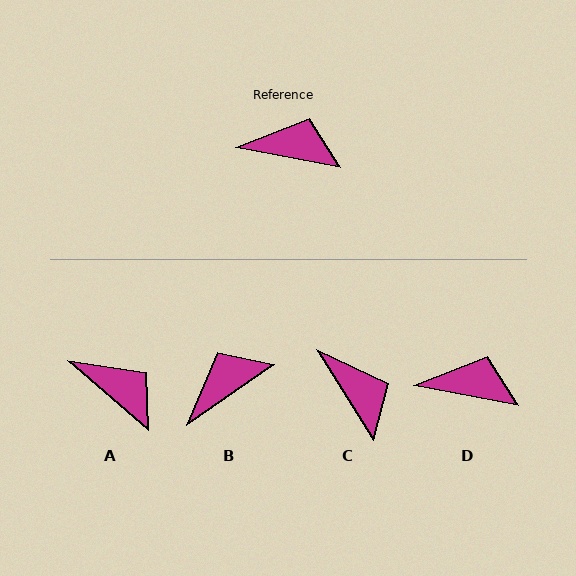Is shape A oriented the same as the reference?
No, it is off by about 30 degrees.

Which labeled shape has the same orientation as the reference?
D.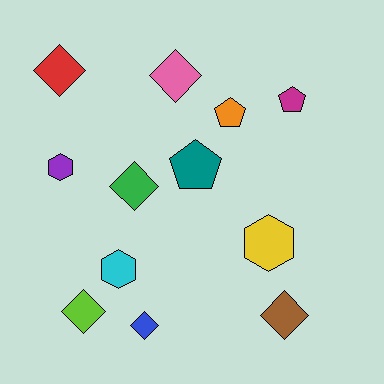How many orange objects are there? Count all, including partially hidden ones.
There is 1 orange object.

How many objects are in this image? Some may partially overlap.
There are 12 objects.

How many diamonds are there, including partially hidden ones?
There are 6 diamonds.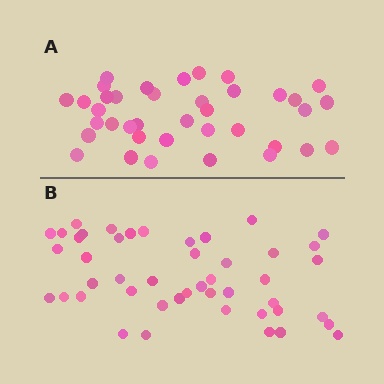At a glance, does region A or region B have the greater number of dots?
Region B (the bottom region) has more dots.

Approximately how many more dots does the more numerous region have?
Region B has roughly 8 or so more dots than region A.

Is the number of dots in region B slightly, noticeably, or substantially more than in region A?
Region B has only slightly more — the two regions are fairly close. The ratio is roughly 1.2 to 1.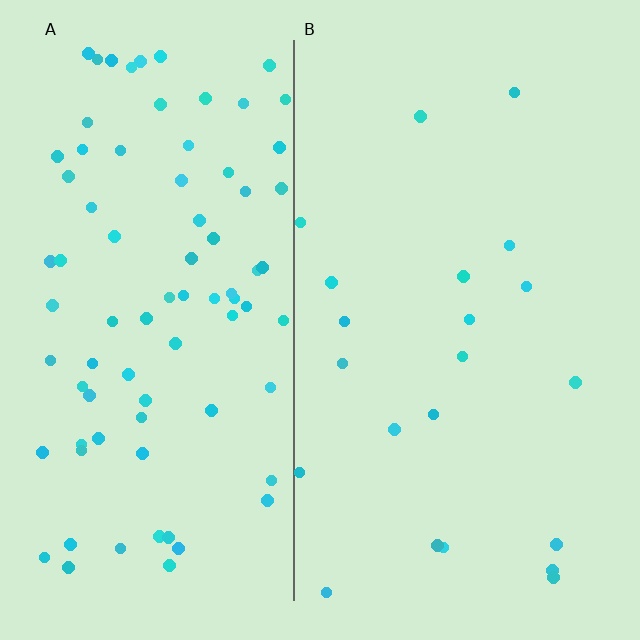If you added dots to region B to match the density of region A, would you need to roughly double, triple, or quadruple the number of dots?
Approximately quadruple.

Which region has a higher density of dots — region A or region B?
A (the left).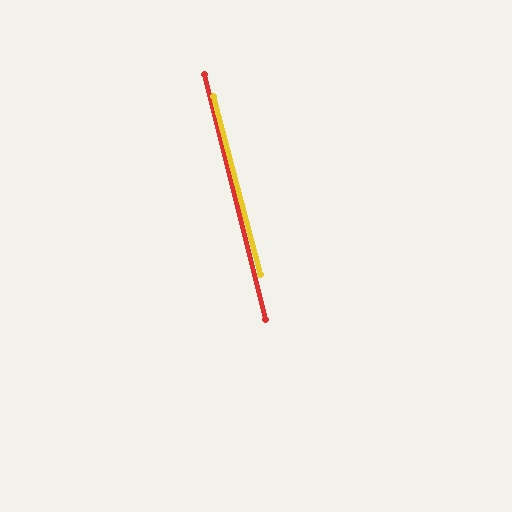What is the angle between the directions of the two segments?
Approximately 1 degree.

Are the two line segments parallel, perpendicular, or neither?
Parallel — their directions differ by only 0.8°.